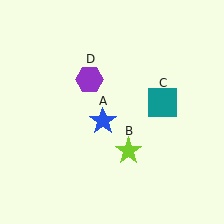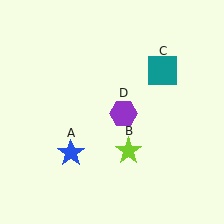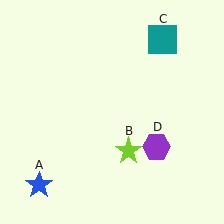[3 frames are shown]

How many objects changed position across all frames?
3 objects changed position: blue star (object A), teal square (object C), purple hexagon (object D).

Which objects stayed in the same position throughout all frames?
Lime star (object B) remained stationary.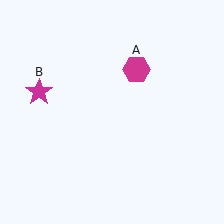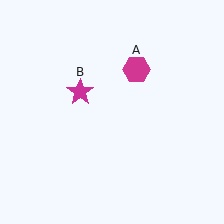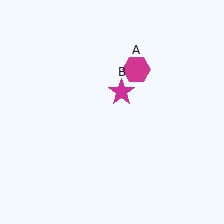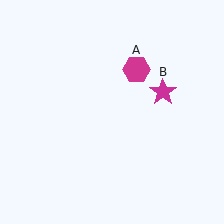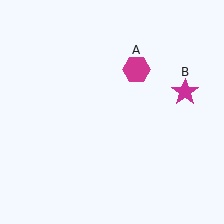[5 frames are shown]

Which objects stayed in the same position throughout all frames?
Magenta hexagon (object A) remained stationary.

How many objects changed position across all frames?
1 object changed position: magenta star (object B).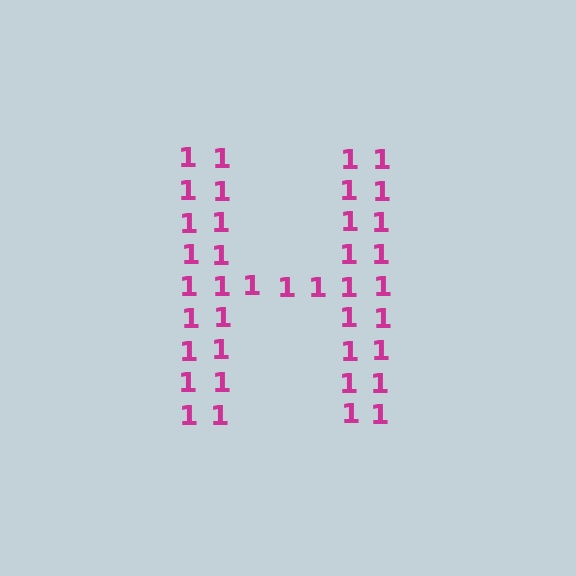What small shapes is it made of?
It is made of small digit 1's.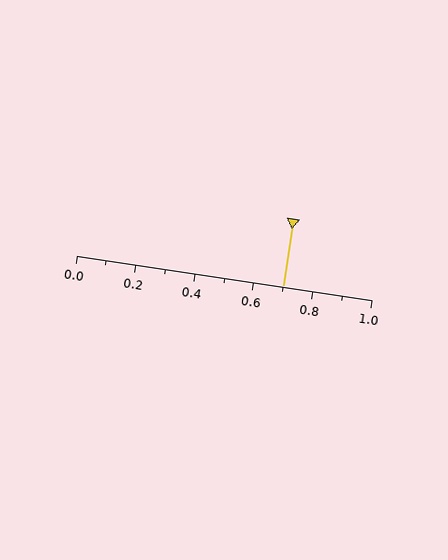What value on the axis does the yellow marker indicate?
The marker indicates approximately 0.7.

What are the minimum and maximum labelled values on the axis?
The axis runs from 0.0 to 1.0.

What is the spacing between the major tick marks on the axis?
The major ticks are spaced 0.2 apart.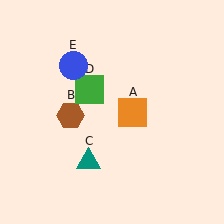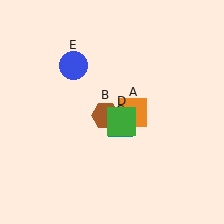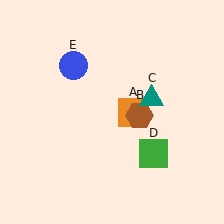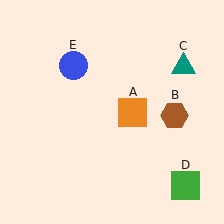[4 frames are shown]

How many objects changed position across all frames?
3 objects changed position: brown hexagon (object B), teal triangle (object C), green square (object D).